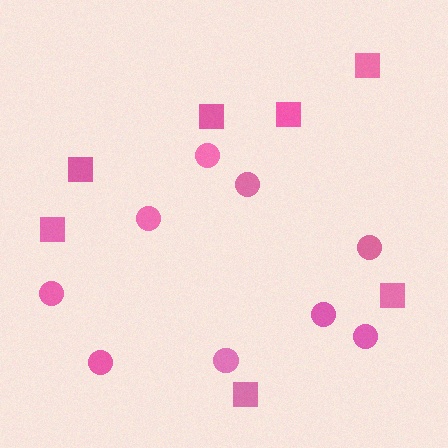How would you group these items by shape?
There are 2 groups: one group of circles (9) and one group of squares (7).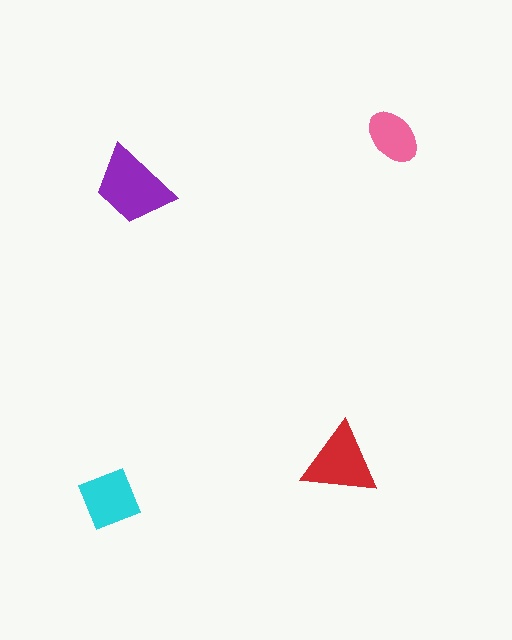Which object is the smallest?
The pink ellipse.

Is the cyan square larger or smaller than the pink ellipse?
Larger.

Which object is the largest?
The purple trapezoid.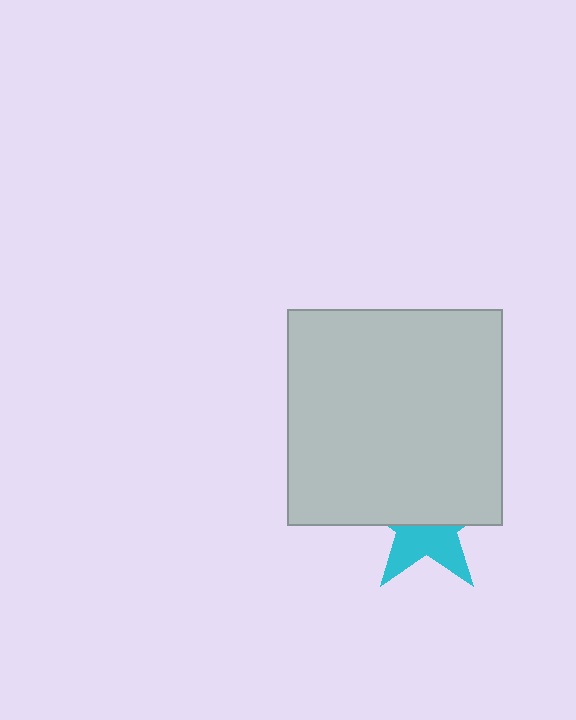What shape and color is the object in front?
The object in front is a light gray square.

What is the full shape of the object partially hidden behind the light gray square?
The partially hidden object is a cyan star.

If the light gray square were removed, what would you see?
You would see the complete cyan star.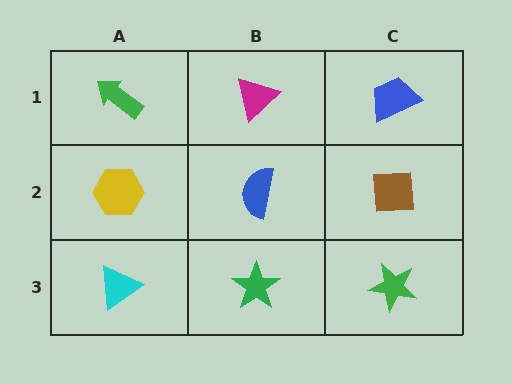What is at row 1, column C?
A blue trapezoid.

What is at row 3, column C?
A green star.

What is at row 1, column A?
A green arrow.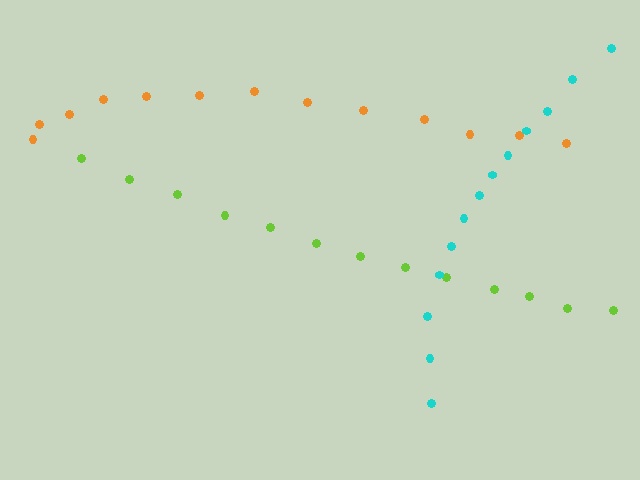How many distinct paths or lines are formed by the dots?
There are 3 distinct paths.